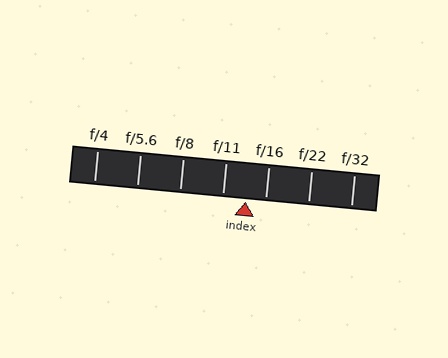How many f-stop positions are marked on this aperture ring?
There are 7 f-stop positions marked.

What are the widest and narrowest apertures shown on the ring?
The widest aperture shown is f/4 and the narrowest is f/32.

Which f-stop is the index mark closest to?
The index mark is closest to f/16.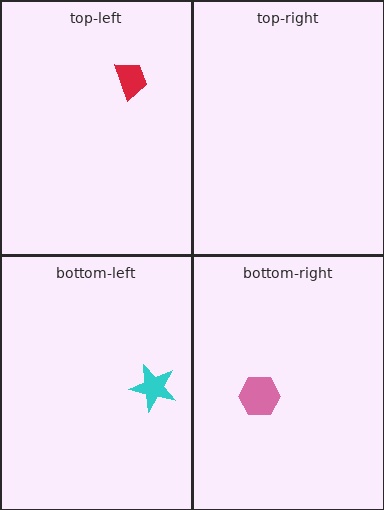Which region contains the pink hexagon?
The bottom-right region.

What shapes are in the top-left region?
The red trapezoid.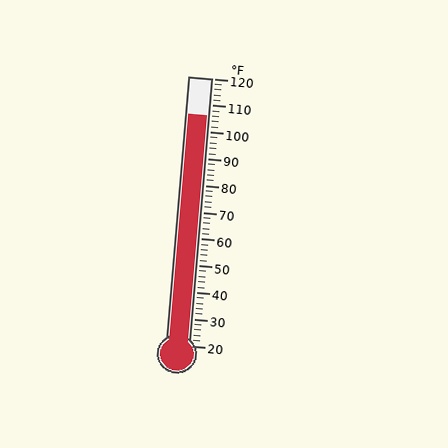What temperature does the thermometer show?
The thermometer shows approximately 106°F.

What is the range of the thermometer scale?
The thermometer scale ranges from 20°F to 120°F.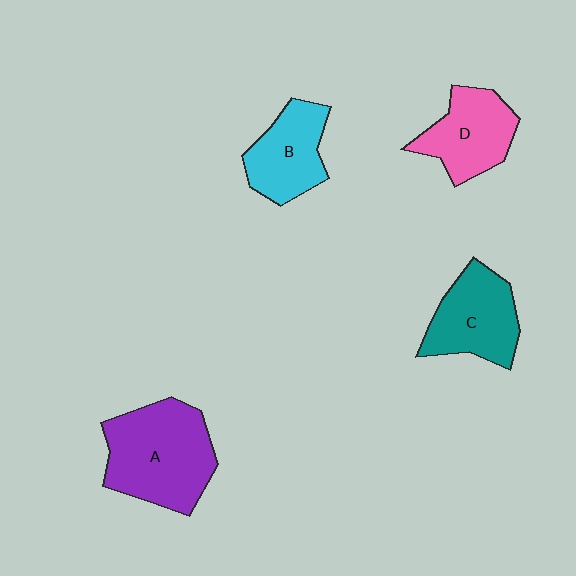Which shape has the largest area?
Shape A (purple).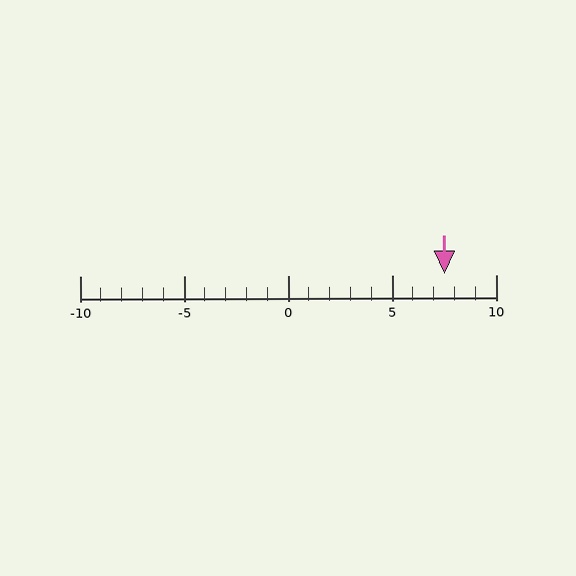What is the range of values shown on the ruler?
The ruler shows values from -10 to 10.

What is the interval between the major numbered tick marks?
The major tick marks are spaced 5 units apart.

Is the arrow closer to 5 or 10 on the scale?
The arrow is closer to 10.